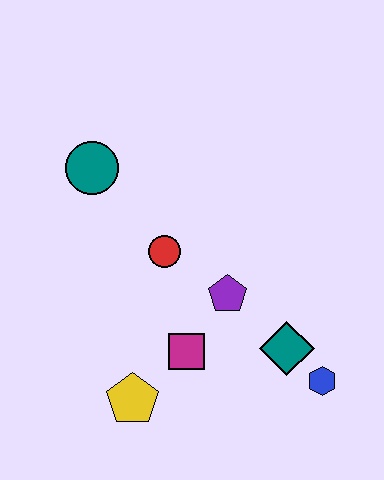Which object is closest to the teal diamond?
The blue hexagon is closest to the teal diamond.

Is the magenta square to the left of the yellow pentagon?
No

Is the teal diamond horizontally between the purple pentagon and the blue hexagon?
Yes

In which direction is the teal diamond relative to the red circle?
The teal diamond is to the right of the red circle.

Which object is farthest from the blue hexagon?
The teal circle is farthest from the blue hexagon.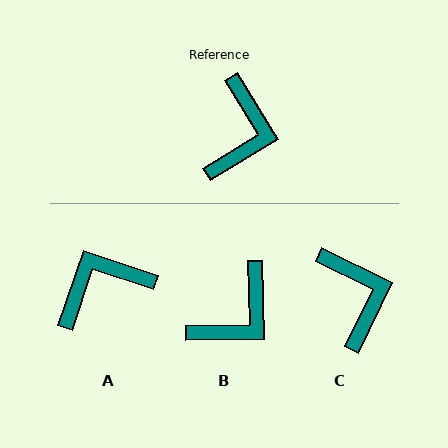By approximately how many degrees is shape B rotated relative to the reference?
Approximately 30 degrees clockwise.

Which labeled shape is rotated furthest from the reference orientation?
A, about 130 degrees away.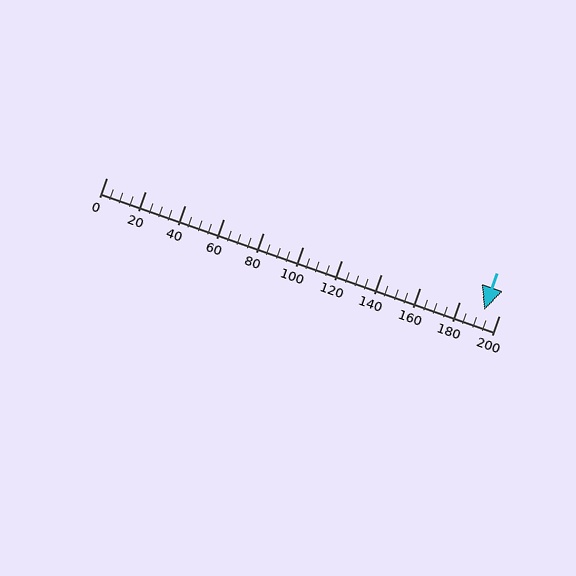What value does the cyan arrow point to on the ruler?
The cyan arrow points to approximately 192.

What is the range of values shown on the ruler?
The ruler shows values from 0 to 200.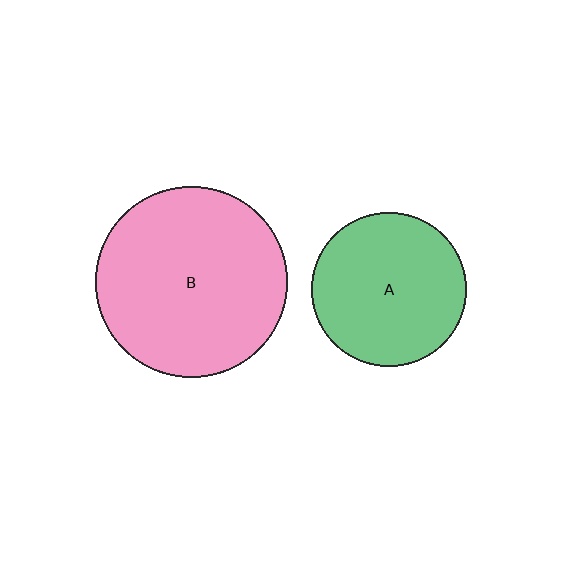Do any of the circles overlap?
No, none of the circles overlap.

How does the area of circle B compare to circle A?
Approximately 1.5 times.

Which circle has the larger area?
Circle B (pink).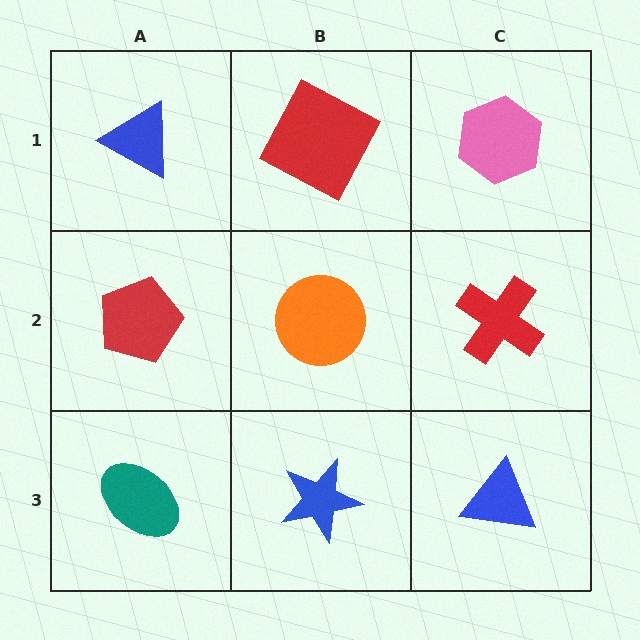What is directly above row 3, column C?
A red cross.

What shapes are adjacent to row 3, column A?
A red pentagon (row 2, column A), a blue star (row 3, column B).